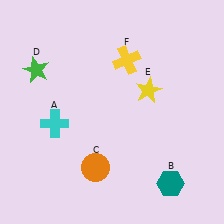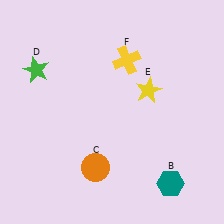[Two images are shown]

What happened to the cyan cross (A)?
The cyan cross (A) was removed in Image 2. It was in the bottom-left area of Image 1.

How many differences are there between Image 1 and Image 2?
There is 1 difference between the two images.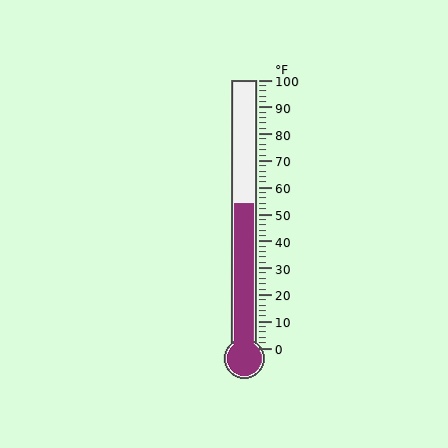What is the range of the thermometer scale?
The thermometer scale ranges from 0°F to 100°F.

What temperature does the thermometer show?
The thermometer shows approximately 54°F.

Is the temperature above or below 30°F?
The temperature is above 30°F.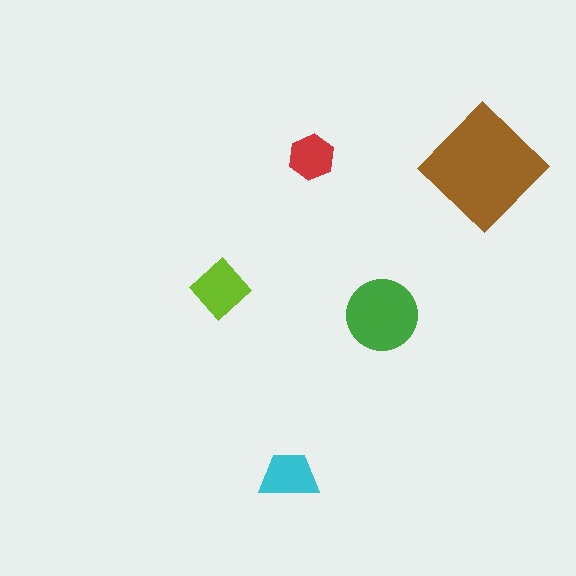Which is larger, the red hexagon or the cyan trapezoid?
The cyan trapezoid.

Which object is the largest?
The brown diamond.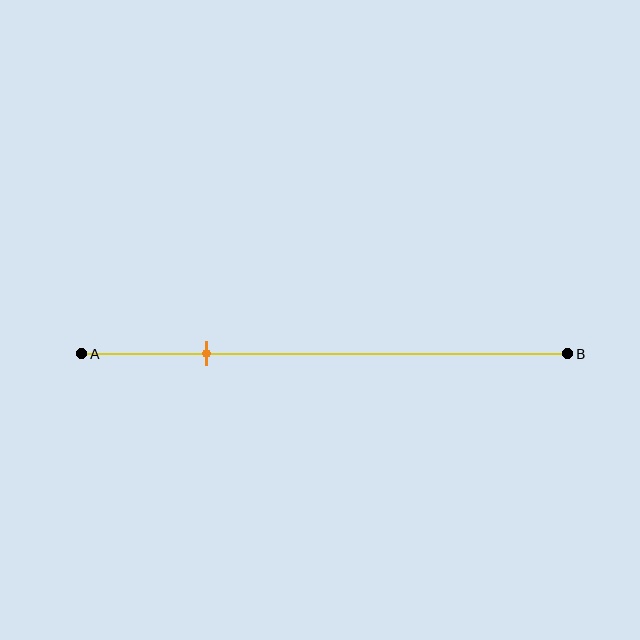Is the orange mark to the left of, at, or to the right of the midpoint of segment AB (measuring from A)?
The orange mark is to the left of the midpoint of segment AB.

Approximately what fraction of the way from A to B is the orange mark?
The orange mark is approximately 25% of the way from A to B.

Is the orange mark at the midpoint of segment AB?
No, the mark is at about 25% from A, not at the 50% midpoint.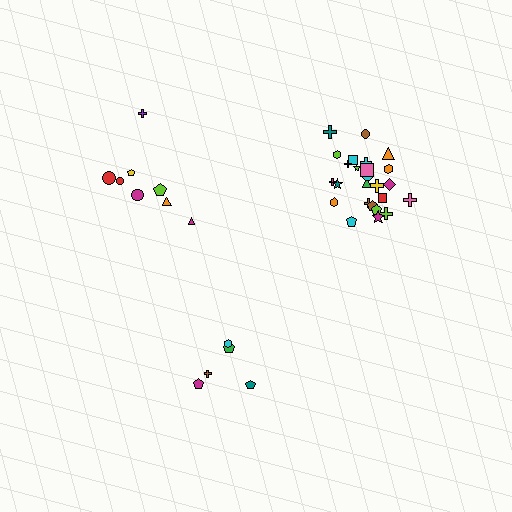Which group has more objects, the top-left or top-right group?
The top-right group.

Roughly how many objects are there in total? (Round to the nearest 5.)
Roughly 40 objects in total.